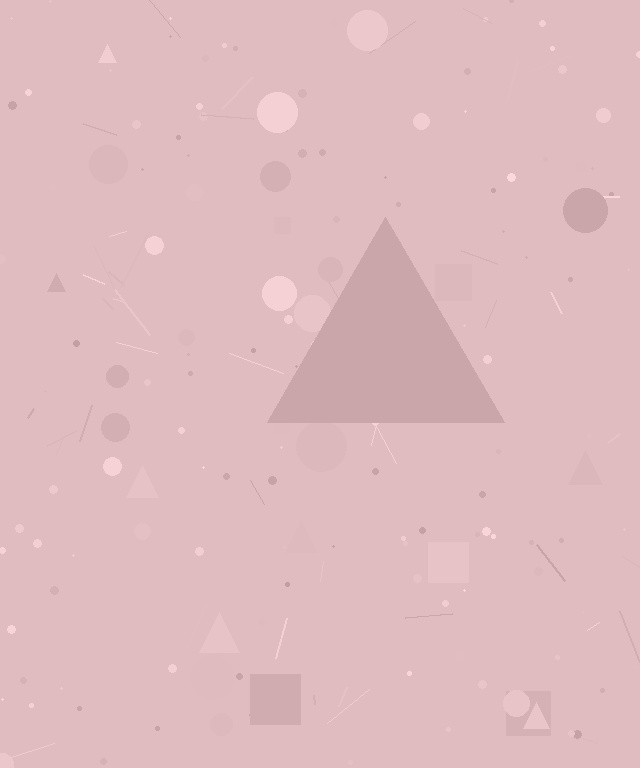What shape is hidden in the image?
A triangle is hidden in the image.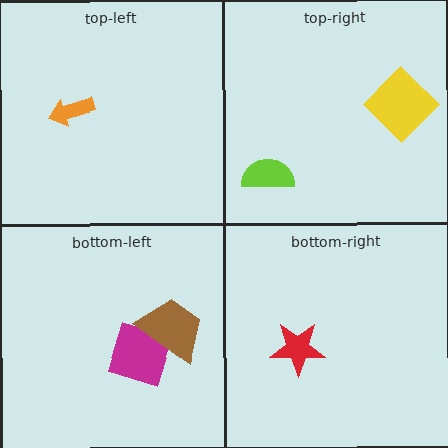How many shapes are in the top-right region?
2.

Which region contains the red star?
The bottom-right region.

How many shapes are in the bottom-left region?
2.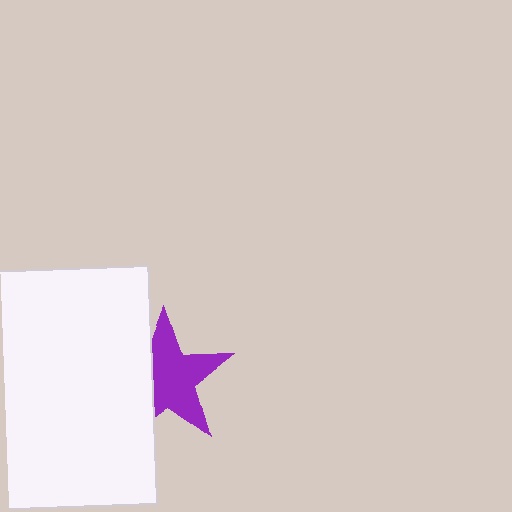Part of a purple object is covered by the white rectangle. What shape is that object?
It is a star.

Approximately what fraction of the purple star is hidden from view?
Roughly 33% of the purple star is hidden behind the white rectangle.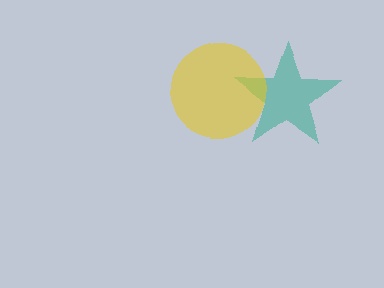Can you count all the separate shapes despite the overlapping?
Yes, there are 2 separate shapes.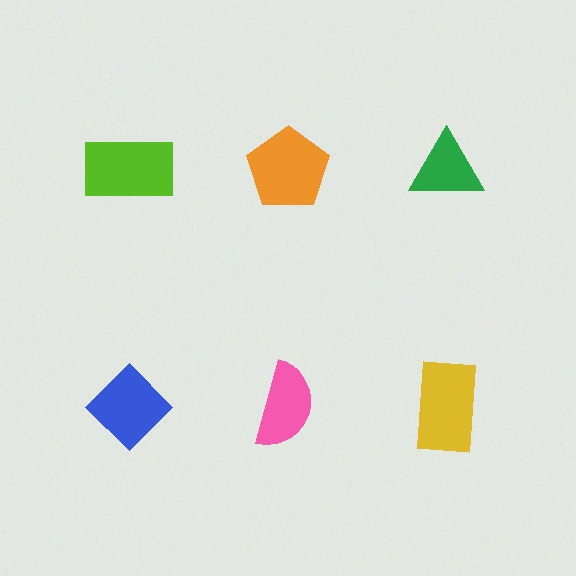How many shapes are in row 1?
3 shapes.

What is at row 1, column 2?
An orange pentagon.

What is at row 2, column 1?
A blue diamond.